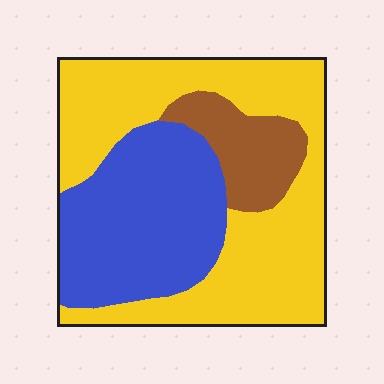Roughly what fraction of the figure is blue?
Blue takes up about one third (1/3) of the figure.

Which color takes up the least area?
Brown, at roughly 15%.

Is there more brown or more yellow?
Yellow.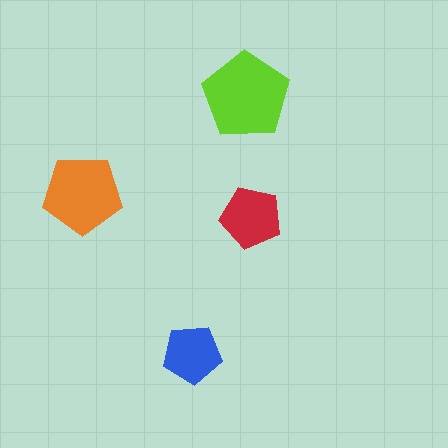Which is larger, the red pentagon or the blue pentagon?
The red one.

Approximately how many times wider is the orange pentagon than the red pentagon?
About 1.5 times wider.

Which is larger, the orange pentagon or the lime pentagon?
The lime one.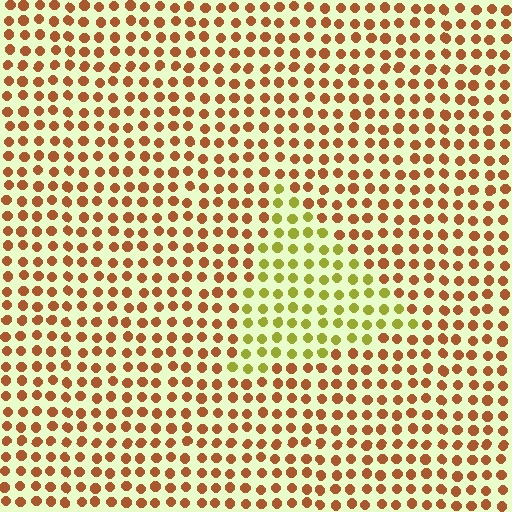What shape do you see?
I see a triangle.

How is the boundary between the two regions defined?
The boundary is defined purely by a slight shift in hue (about 49 degrees). Spacing, size, and orientation are identical on both sides.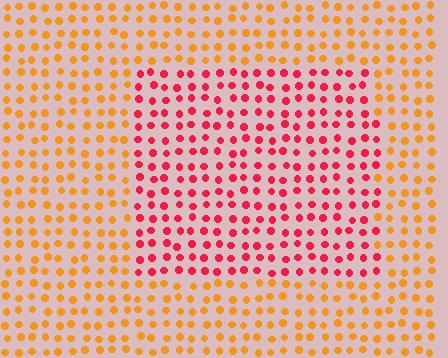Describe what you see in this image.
The image is filled with small orange elements in a uniform arrangement. A rectangle-shaped region is visible where the elements are tinted to a slightly different hue, forming a subtle color boundary.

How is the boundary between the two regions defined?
The boundary is defined purely by a slight shift in hue (about 47 degrees). Spacing, size, and orientation are identical on both sides.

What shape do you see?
I see a rectangle.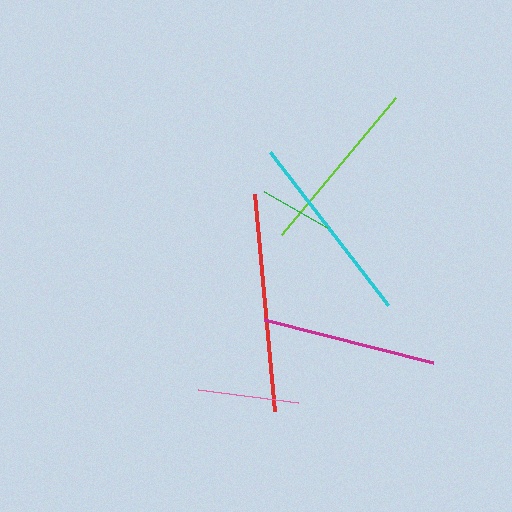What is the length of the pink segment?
The pink segment is approximately 101 pixels long.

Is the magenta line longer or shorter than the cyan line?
The cyan line is longer than the magenta line.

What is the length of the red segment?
The red segment is approximately 218 pixels long.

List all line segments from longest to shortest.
From longest to shortest: red, cyan, lime, magenta, pink, green.